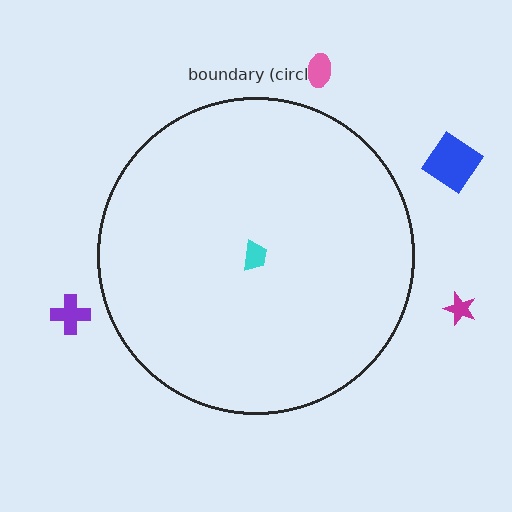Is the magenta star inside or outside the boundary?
Outside.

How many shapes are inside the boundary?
1 inside, 4 outside.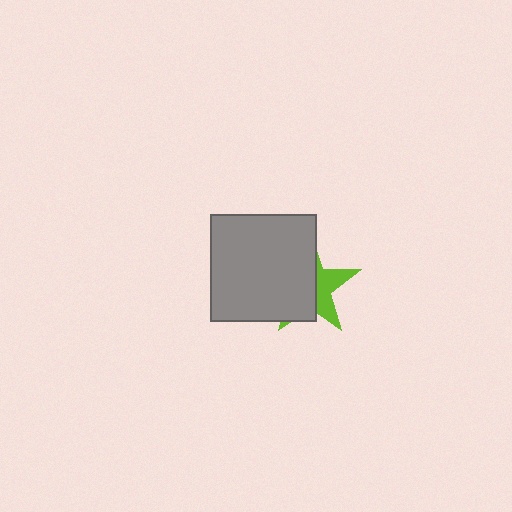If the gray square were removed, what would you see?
You would see the complete lime star.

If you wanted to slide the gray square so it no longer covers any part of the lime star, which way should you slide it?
Slide it left — that is the most direct way to separate the two shapes.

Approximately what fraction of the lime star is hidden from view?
Roughly 63% of the lime star is hidden behind the gray square.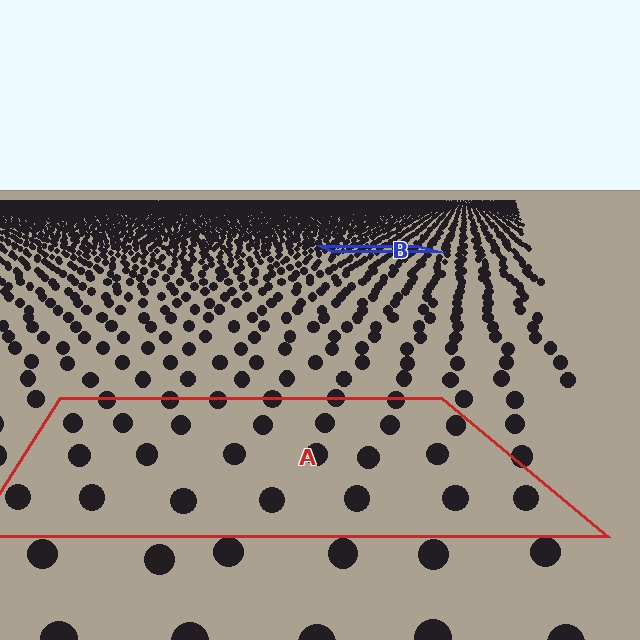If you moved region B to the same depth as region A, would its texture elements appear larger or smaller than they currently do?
They would appear larger. At a closer depth, the same texture elements are projected at a bigger on-screen size.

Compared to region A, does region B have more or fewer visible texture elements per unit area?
Region B has more texture elements per unit area — they are packed more densely because it is farther away.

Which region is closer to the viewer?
Region A is closer. The texture elements there are larger and more spread out.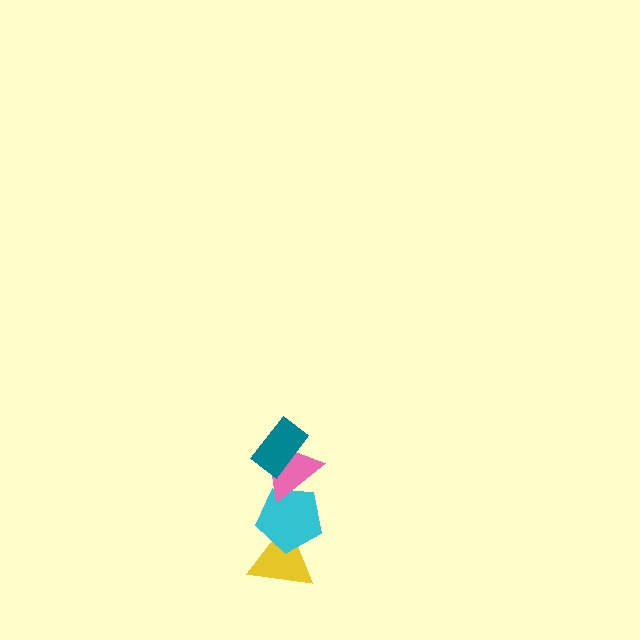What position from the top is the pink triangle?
The pink triangle is 2nd from the top.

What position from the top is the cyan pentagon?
The cyan pentagon is 3rd from the top.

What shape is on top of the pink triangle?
The teal rectangle is on top of the pink triangle.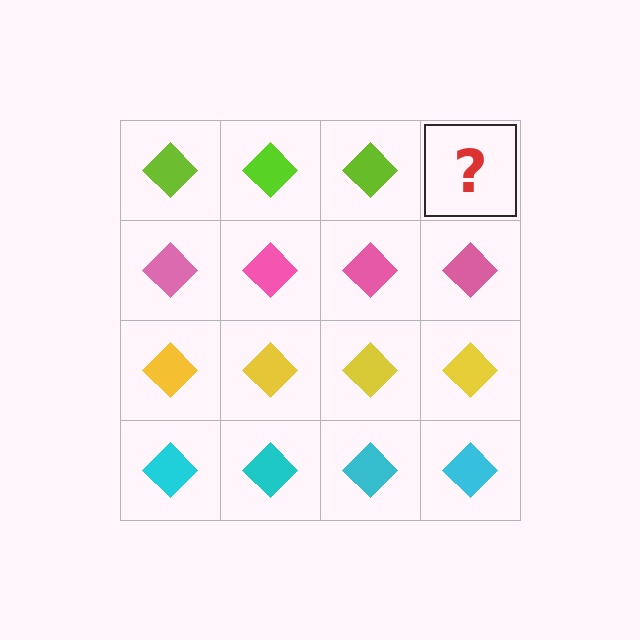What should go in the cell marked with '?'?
The missing cell should contain a lime diamond.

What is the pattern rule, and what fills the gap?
The rule is that each row has a consistent color. The gap should be filled with a lime diamond.